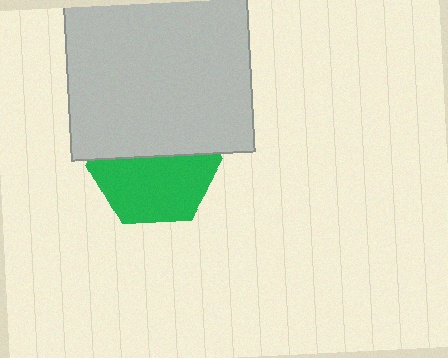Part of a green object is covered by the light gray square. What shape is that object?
It is a hexagon.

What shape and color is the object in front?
The object in front is a light gray square.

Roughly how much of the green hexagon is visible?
About half of it is visible (roughly 56%).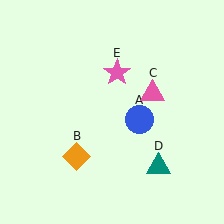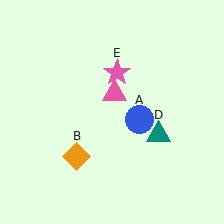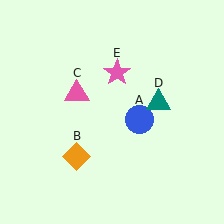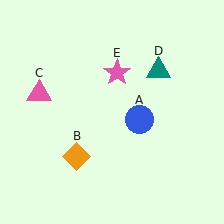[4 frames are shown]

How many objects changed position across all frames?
2 objects changed position: pink triangle (object C), teal triangle (object D).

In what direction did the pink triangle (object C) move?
The pink triangle (object C) moved left.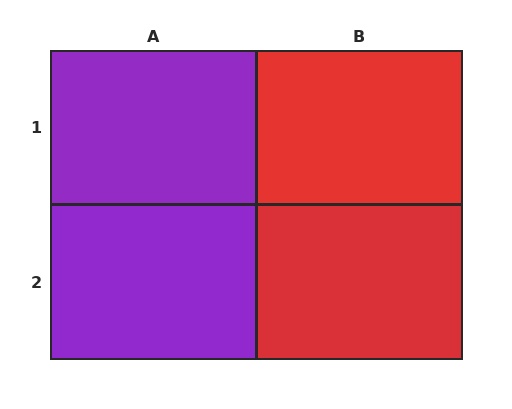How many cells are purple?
2 cells are purple.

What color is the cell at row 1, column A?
Purple.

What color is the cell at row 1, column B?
Red.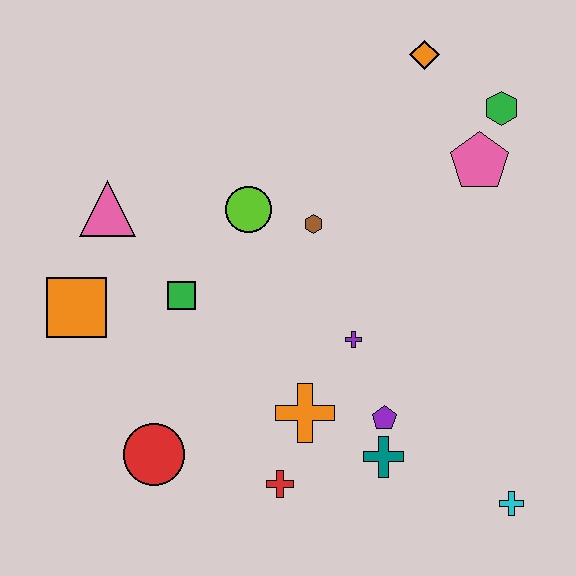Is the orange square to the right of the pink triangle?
No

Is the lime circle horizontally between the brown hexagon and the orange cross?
No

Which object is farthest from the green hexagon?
The red circle is farthest from the green hexagon.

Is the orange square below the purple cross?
No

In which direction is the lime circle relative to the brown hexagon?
The lime circle is to the left of the brown hexagon.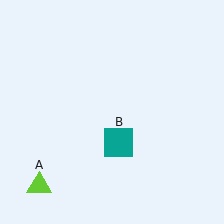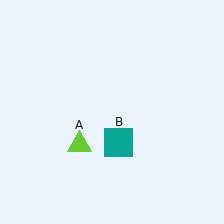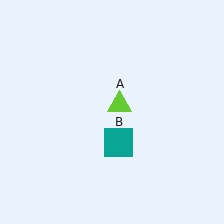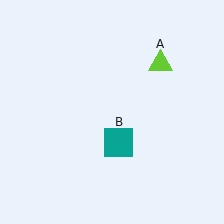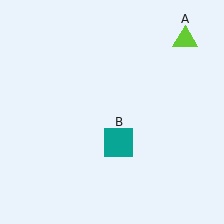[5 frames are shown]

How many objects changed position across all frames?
1 object changed position: lime triangle (object A).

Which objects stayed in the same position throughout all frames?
Teal square (object B) remained stationary.